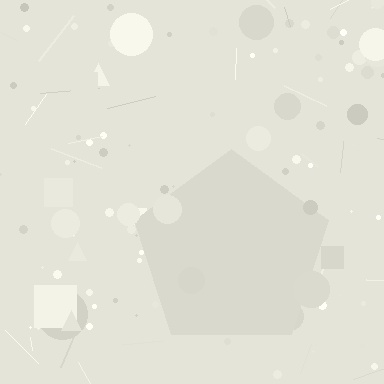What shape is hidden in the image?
A pentagon is hidden in the image.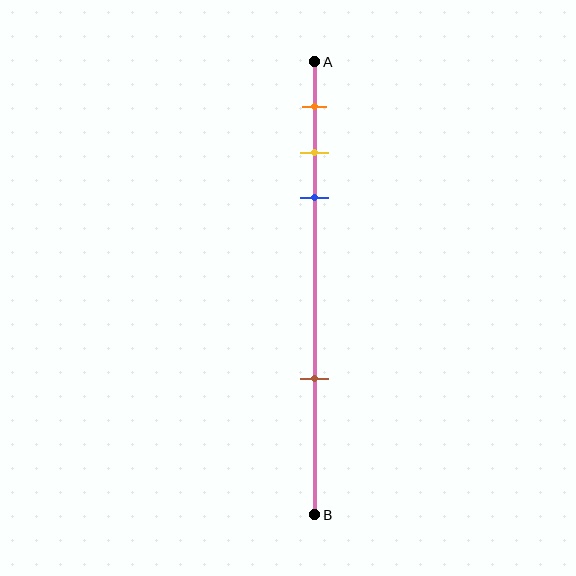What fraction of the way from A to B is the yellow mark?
The yellow mark is approximately 20% (0.2) of the way from A to B.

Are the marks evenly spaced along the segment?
No, the marks are not evenly spaced.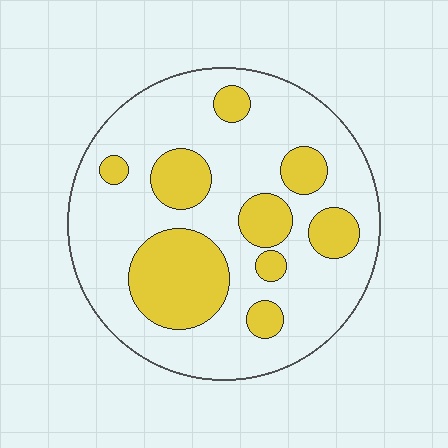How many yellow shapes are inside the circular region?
9.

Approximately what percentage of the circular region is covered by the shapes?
Approximately 25%.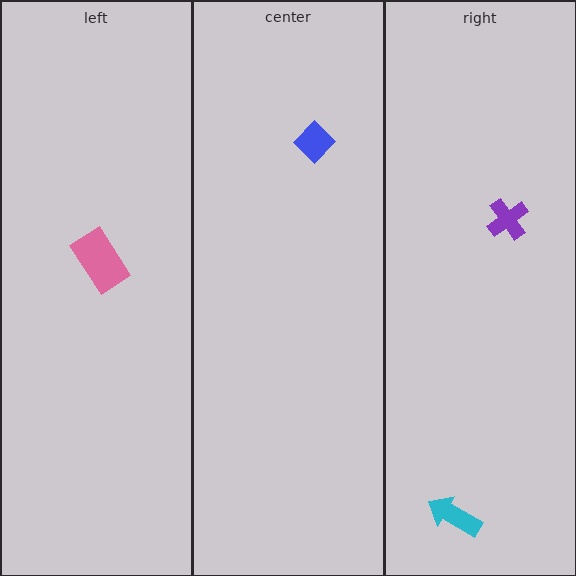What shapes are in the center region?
The blue diamond.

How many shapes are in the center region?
1.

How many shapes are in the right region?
2.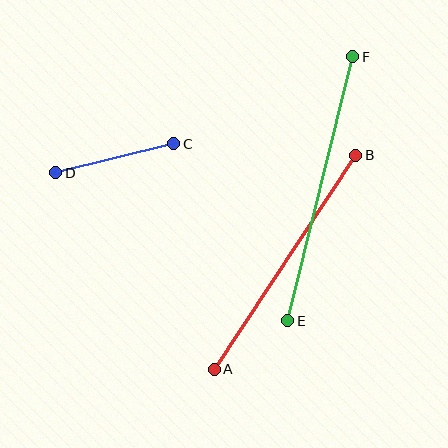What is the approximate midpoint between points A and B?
The midpoint is at approximately (285, 262) pixels.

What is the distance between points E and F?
The distance is approximately 272 pixels.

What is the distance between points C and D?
The distance is approximately 122 pixels.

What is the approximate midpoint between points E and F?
The midpoint is at approximately (320, 189) pixels.